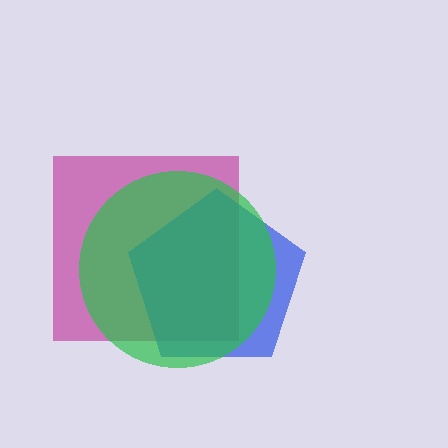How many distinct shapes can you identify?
There are 3 distinct shapes: a magenta square, a blue pentagon, a green circle.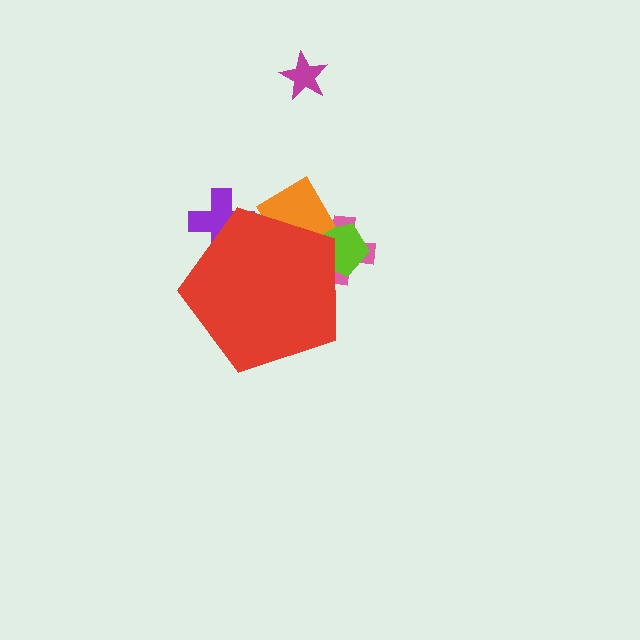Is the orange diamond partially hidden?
Yes, the orange diamond is partially hidden behind the red pentagon.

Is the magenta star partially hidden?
No, the magenta star is fully visible.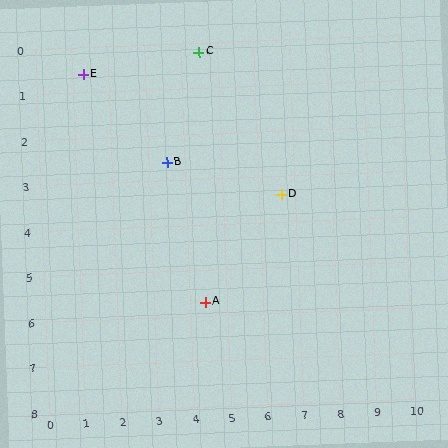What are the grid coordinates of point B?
Point B is at approximately (3.5, 2.6).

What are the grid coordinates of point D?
Point D is at approximately (6.6, 3.4).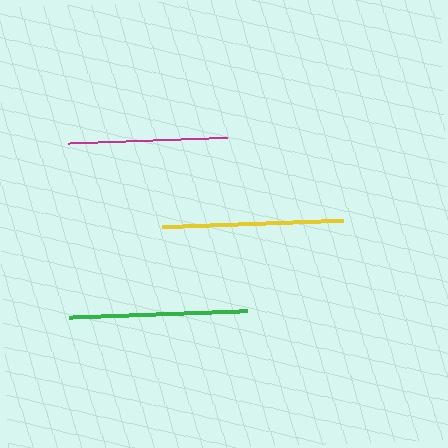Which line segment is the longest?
The yellow line is the longest at approximately 181 pixels.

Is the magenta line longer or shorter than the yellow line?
The yellow line is longer than the magenta line.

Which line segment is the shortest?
The magenta line is the shortest at approximately 159 pixels.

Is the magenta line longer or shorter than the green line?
The green line is longer than the magenta line.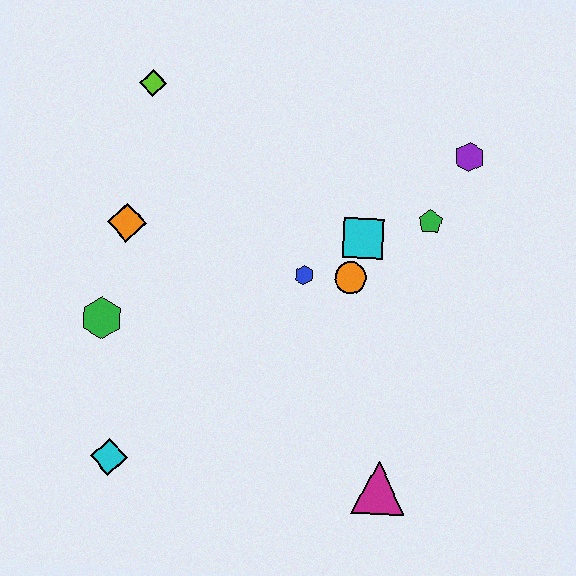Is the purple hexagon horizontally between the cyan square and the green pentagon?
No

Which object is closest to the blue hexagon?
The orange circle is closest to the blue hexagon.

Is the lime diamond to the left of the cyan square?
Yes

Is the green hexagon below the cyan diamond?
No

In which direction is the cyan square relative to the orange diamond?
The cyan square is to the right of the orange diamond.